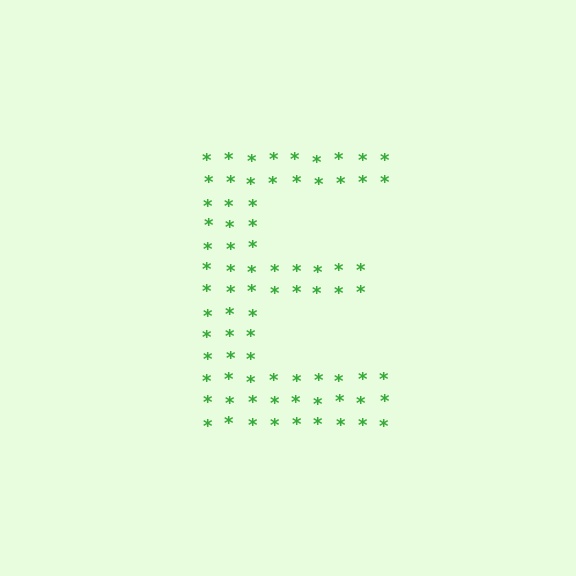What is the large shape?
The large shape is the letter E.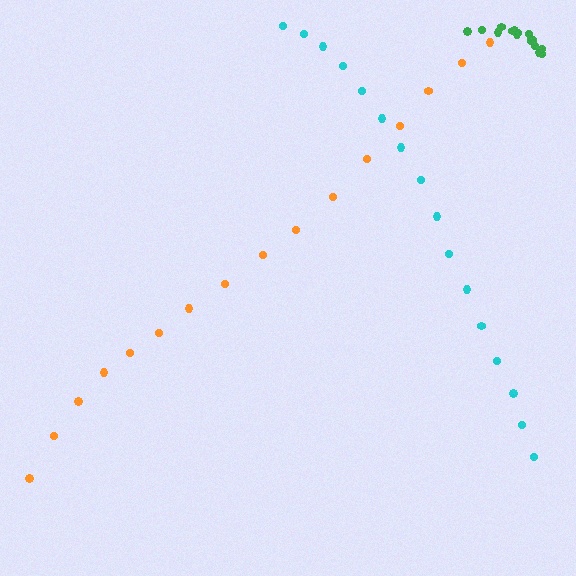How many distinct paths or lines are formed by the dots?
There are 3 distinct paths.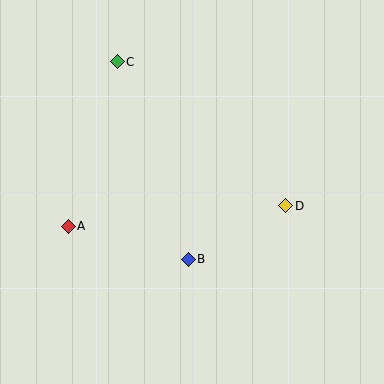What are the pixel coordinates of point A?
Point A is at (68, 226).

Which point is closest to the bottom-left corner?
Point A is closest to the bottom-left corner.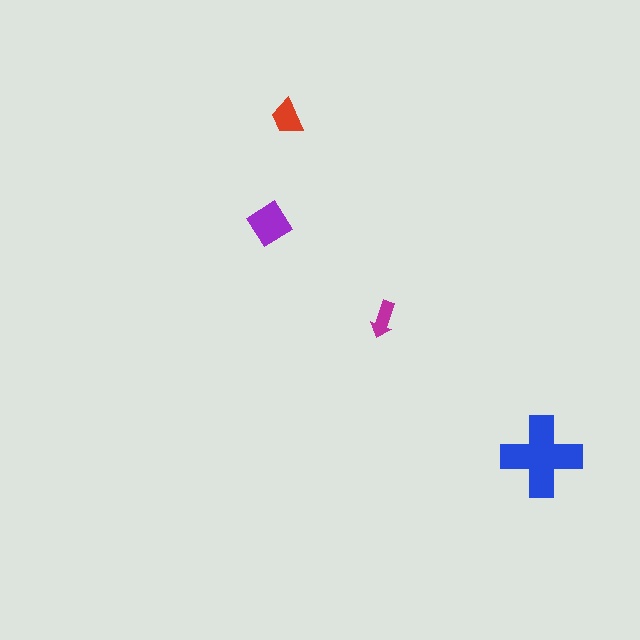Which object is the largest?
The blue cross.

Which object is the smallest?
The magenta arrow.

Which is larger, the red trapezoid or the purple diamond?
The purple diamond.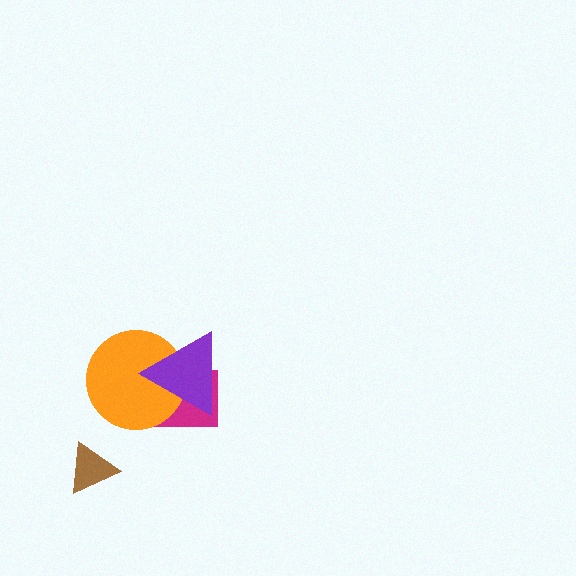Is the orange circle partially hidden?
Yes, it is partially covered by another shape.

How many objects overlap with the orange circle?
2 objects overlap with the orange circle.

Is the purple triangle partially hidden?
No, no other shape covers it.